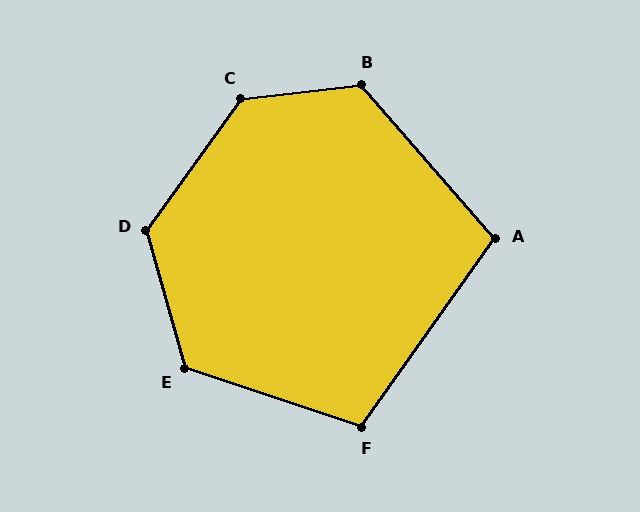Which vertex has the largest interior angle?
C, at approximately 132 degrees.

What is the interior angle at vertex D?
Approximately 129 degrees (obtuse).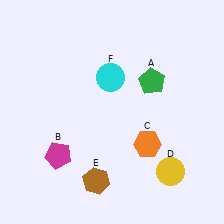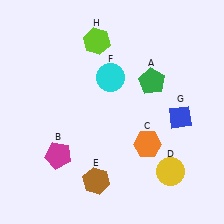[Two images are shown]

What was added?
A blue diamond (G), a lime hexagon (H) were added in Image 2.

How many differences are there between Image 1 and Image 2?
There are 2 differences between the two images.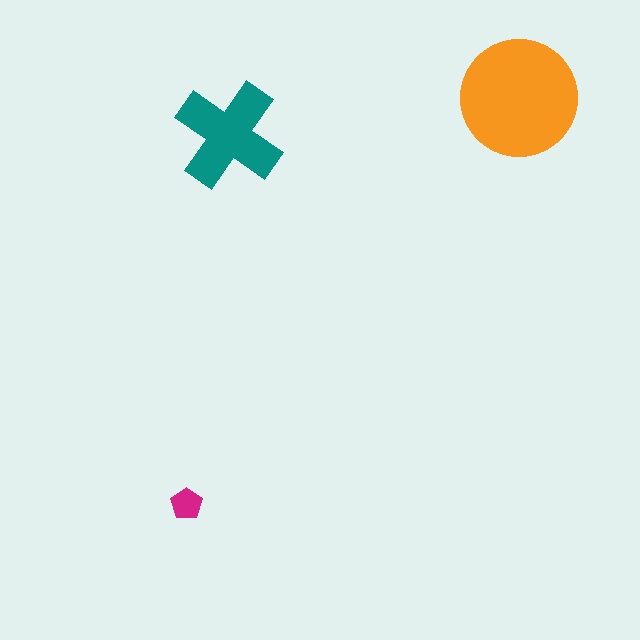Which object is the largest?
The orange circle.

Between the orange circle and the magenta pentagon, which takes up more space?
The orange circle.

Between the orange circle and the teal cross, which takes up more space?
The orange circle.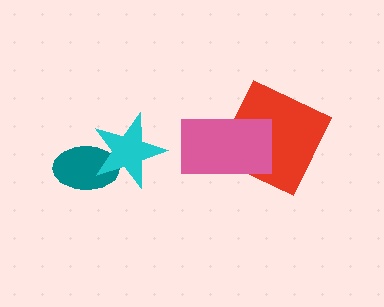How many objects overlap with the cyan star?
1 object overlaps with the cyan star.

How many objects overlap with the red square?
1 object overlaps with the red square.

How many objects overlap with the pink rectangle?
1 object overlaps with the pink rectangle.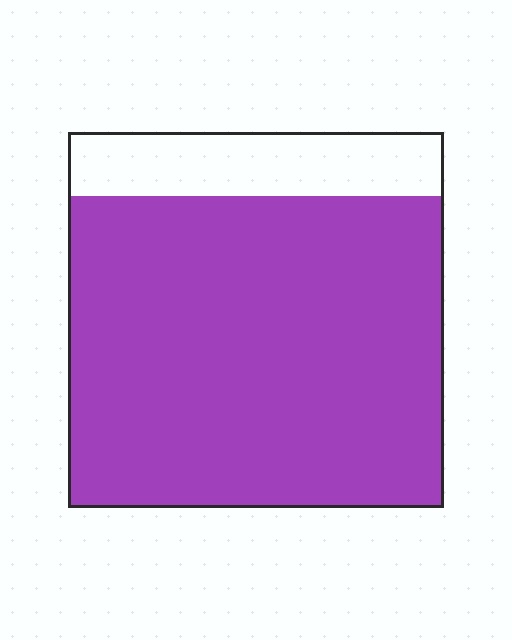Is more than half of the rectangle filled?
Yes.